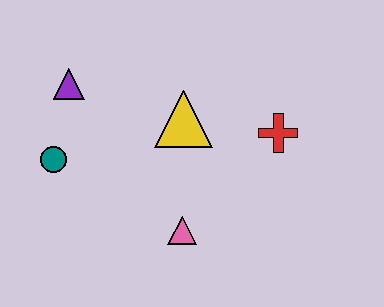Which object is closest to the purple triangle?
The teal circle is closest to the purple triangle.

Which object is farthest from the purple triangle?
The red cross is farthest from the purple triangle.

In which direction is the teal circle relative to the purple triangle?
The teal circle is below the purple triangle.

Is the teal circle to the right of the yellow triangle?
No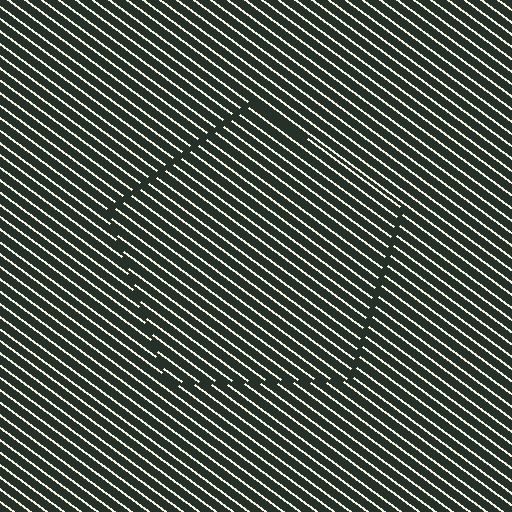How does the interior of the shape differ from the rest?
The interior of the shape contains the same grating, shifted by half a period — the contour is defined by the phase discontinuity where line-ends from the inner and outer gratings abut.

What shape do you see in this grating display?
An illusory pentagon. The interior of the shape contains the same grating, shifted by half a period — the contour is defined by the phase discontinuity where line-ends from the inner and outer gratings abut.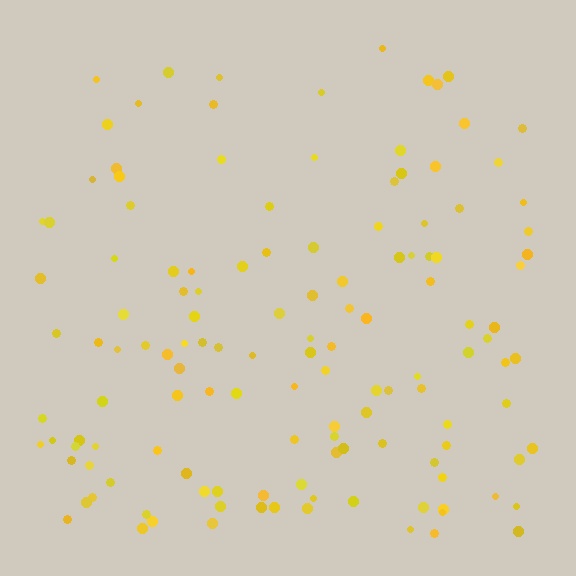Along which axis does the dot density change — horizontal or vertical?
Vertical.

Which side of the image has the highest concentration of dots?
The bottom.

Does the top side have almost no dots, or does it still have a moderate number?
Still a moderate number, just noticeably fewer than the bottom.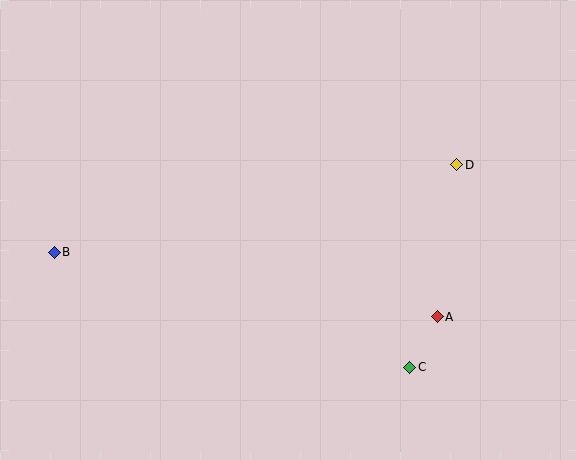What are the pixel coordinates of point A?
Point A is at (437, 317).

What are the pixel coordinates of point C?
Point C is at (410, 367).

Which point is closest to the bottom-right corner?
Point C is closest to the bottom-right corner.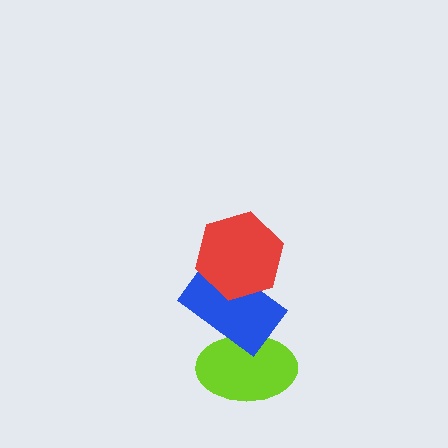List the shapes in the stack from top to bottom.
From top to bottom: the red hexagon, the blue rectangle, the lime ellipse.